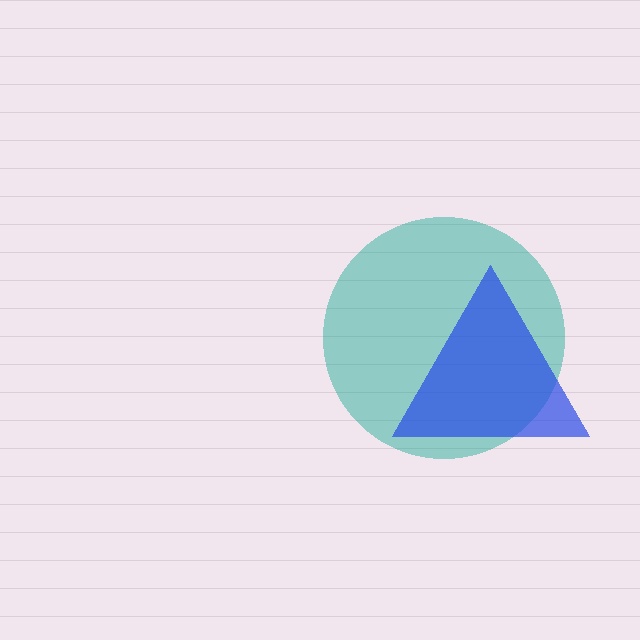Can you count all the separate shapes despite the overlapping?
Yes, there are 2 separate shapes.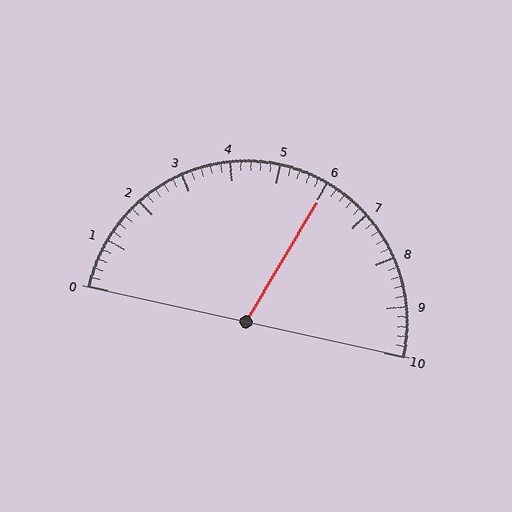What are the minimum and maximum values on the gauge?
The gauge ranges from 0 to 10.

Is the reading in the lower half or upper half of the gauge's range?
The reading is in the upper half of the range (0 to 10).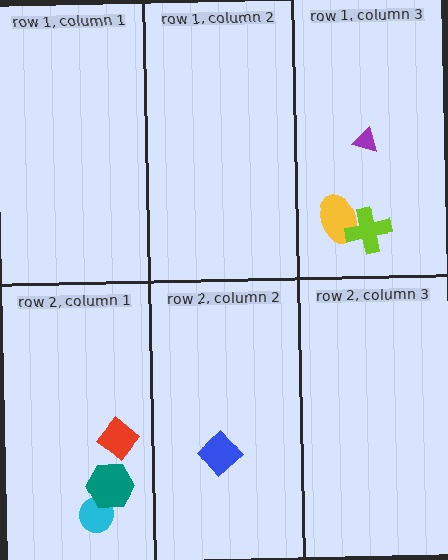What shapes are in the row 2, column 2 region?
The blue diamond.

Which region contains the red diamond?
The row 2, column 1 region.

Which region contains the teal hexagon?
The row 2, column 1 region.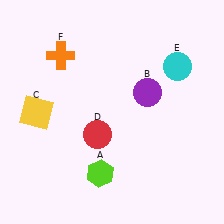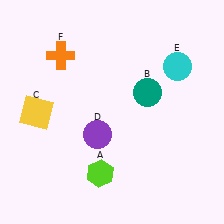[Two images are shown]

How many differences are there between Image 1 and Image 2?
There are 2 differences between the two images.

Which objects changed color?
B changed from purple to teal. D changed from red to purple.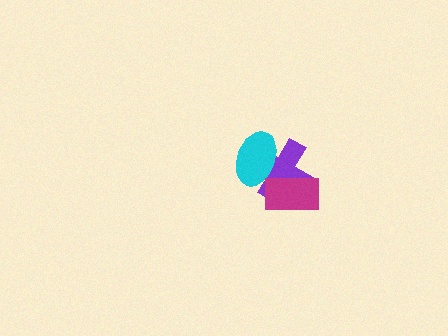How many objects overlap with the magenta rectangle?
1 object overlaps with the magenta rectangle.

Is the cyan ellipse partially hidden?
No, no other shape covers it.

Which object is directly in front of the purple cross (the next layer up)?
The cyan ellipse is directly in front of the purple cross.